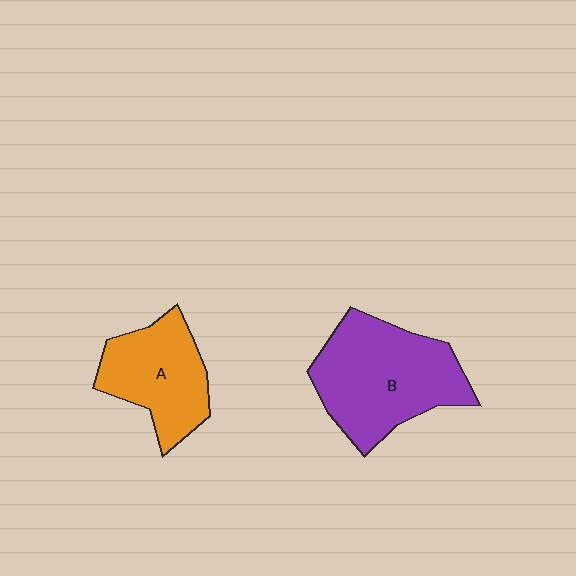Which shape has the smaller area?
Shape A (orange).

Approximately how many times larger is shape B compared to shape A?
Approximately 1.4 times.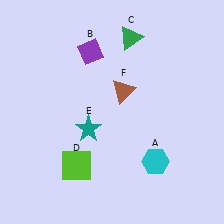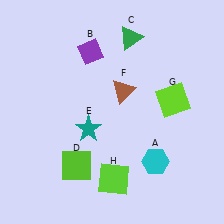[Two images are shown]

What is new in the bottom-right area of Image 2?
A lime square (H) was added in the bottom-right area of Image 2.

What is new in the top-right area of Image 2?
A lime square (G) was added in the top-right area of Image 2.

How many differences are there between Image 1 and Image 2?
There are 2 differences between the two images.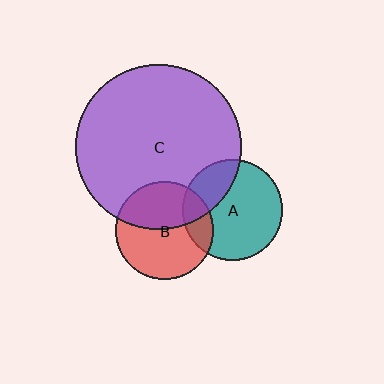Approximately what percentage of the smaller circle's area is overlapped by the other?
Approximately 40%.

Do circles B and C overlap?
Yes.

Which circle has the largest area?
Circle C (purple).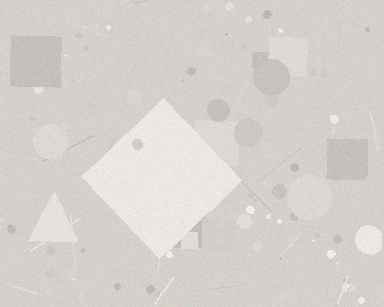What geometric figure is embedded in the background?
A diamond is embedded in the background.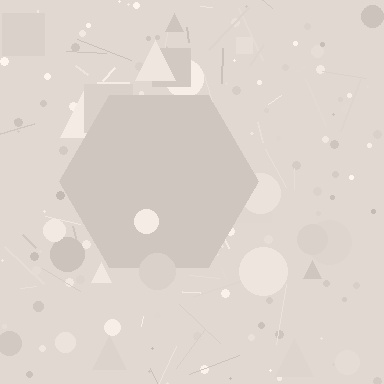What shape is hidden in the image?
A hexagon is hidden in the image.